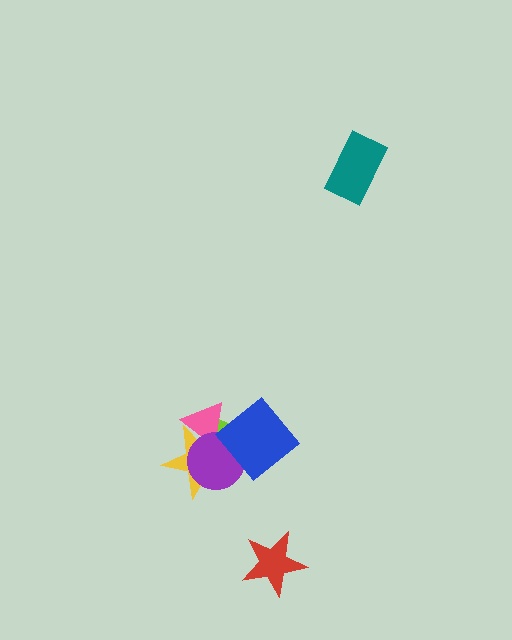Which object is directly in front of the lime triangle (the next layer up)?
The yellow star is directly in front of the lime triangle.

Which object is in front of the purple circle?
The blue diamond is in front of the purple circle.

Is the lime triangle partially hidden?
Yes, it is partially covered by another shape.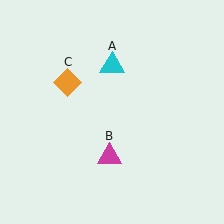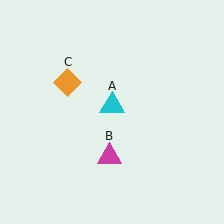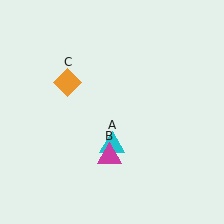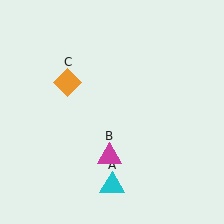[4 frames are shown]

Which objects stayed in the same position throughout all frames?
Magenta triangle (object B) and orange diamond (object C) remained stationary.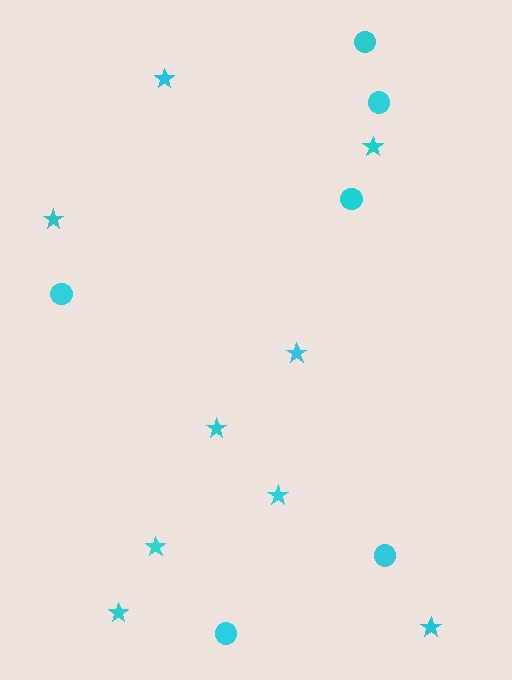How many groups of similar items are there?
There are 2 groups: one group of stars (9) and one group of circles (6).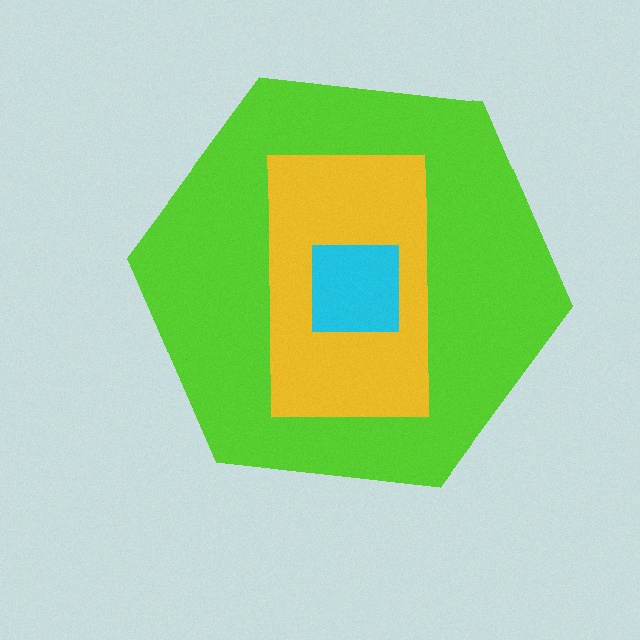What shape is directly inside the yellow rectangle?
The cyan square.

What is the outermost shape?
The lime hexagon.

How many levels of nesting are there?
3.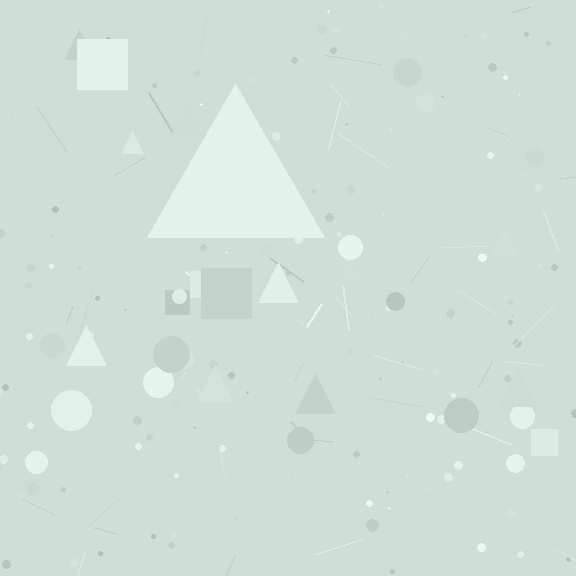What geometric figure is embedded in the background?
A triangle is embedded in the background.